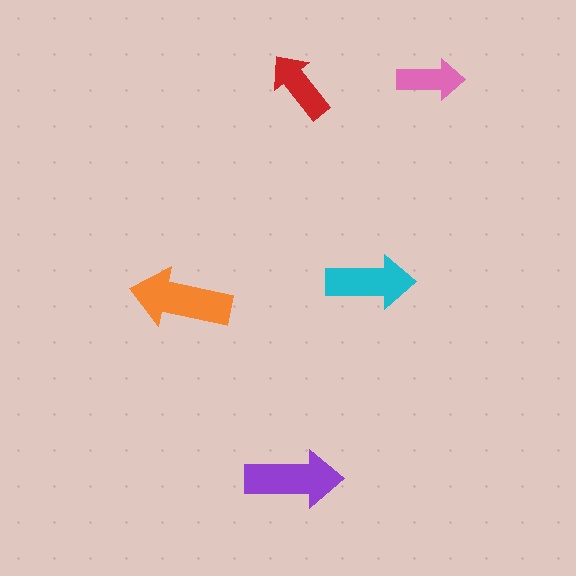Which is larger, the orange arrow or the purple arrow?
The orange one.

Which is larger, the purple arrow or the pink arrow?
The purple one.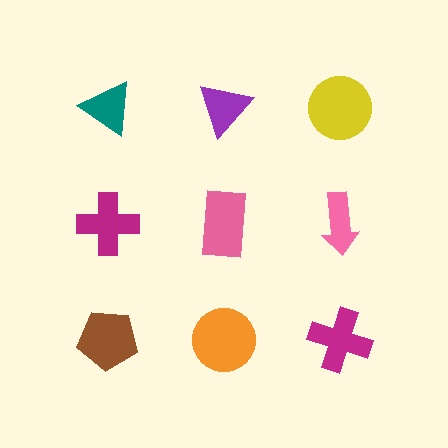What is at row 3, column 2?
An orange circle.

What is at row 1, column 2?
A purple triangle.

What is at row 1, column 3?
A yellow circle.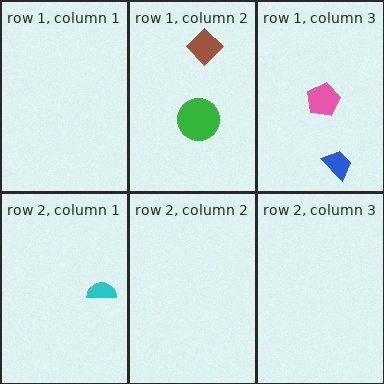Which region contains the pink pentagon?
The row 1, column 3 region.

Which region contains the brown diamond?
The row 1, column 2 region.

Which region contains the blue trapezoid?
The row 1, column 3 region.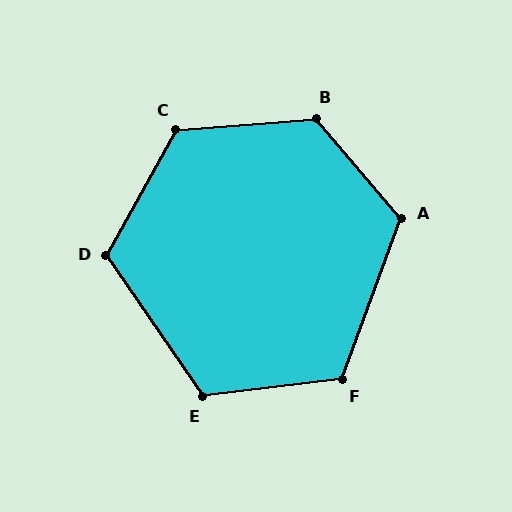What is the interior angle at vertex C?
Approximately 123 degrees (obtuse).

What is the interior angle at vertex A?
Approximately 119 degrees (obtuse).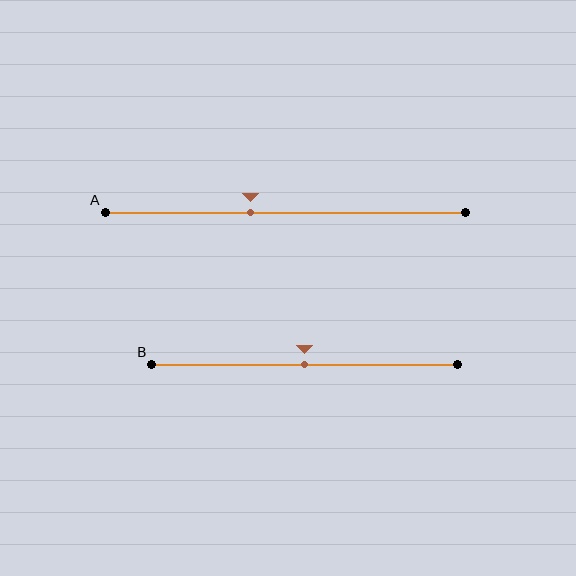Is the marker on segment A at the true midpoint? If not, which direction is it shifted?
No, the marker on segment A is shifted to the left by about 10% of the segment length.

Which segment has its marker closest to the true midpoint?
Segment B has its marker closest to the true midpoint.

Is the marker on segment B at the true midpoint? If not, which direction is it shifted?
Yes, the marker on segment B is at the true midpoint.